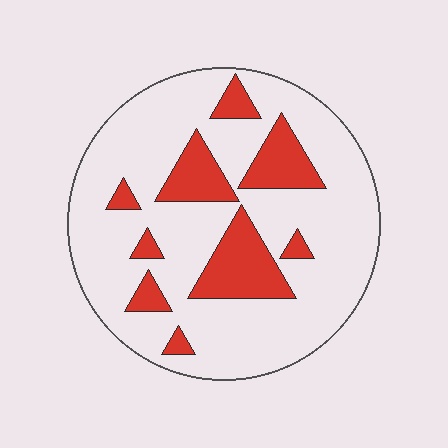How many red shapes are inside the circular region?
9.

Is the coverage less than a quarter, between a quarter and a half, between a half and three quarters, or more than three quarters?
Less than a quarter.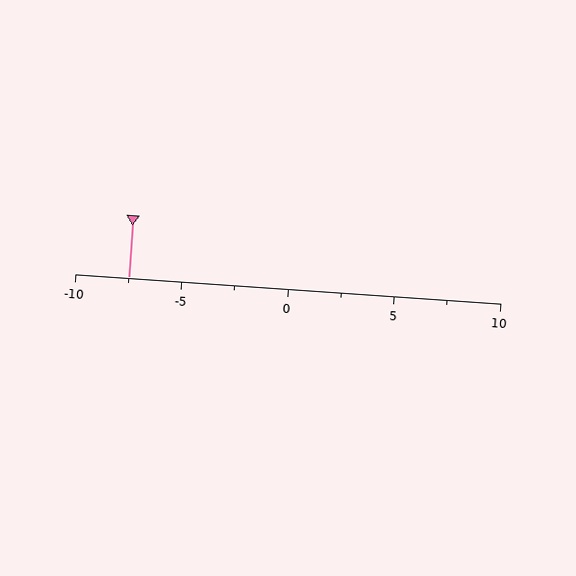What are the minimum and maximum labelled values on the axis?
The axis runs from -10 to 10.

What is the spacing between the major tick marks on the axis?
The major ticks are spaced 5 apart.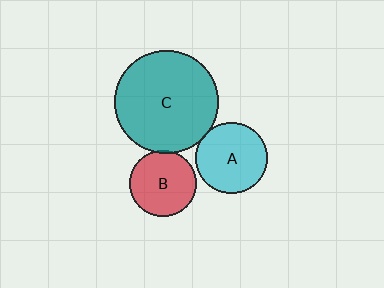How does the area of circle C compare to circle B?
Approximately 2.4 times.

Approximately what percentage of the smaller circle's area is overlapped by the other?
Approximately 5%.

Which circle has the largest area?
Circle C (teal).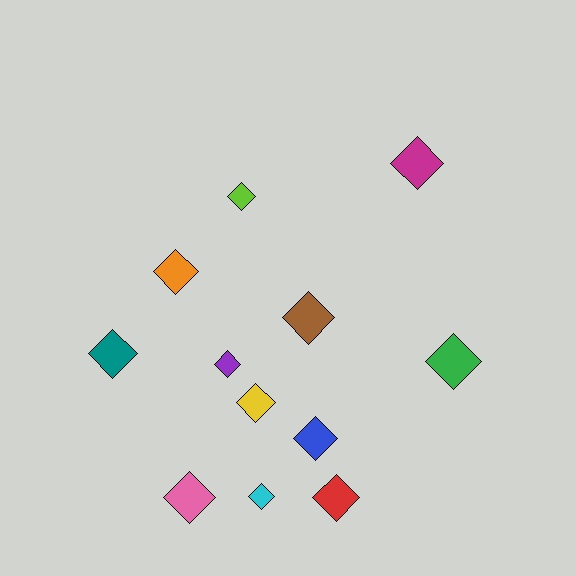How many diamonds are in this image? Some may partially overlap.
There are 12 diamonds.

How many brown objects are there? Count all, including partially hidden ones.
There is 1 brown object.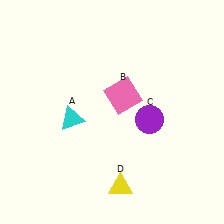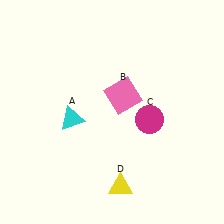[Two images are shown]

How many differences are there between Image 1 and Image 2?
There is 1 difference between the two images.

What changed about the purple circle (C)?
In Image 1, C is purple. In Image 2, it changed to magenta.